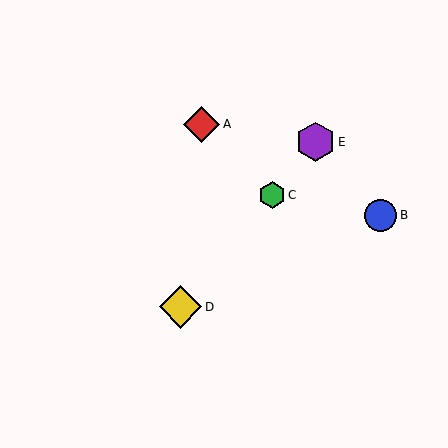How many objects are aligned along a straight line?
3 objects (C, D, E) are aligned along a straight line.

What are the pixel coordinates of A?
Object A is at (202, 124).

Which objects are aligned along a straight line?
Objects C, D, E are aligned along a straight line.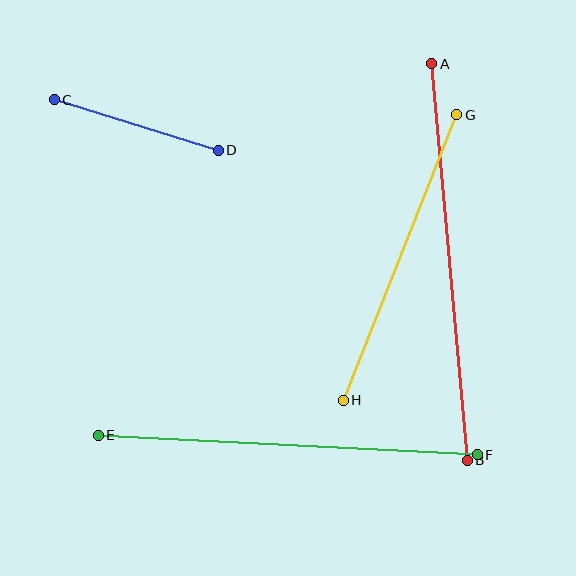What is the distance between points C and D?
The distance is approximately 171 pixels.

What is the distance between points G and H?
The distance is approximately 307 pixels.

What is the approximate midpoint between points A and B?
The midpoint is at approximately (449, 262) pixels.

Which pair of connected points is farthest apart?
Points A and B are farthest apart.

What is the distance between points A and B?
The distance is approximately 398 pixels.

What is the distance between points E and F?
The distance is approximately 380 pixels.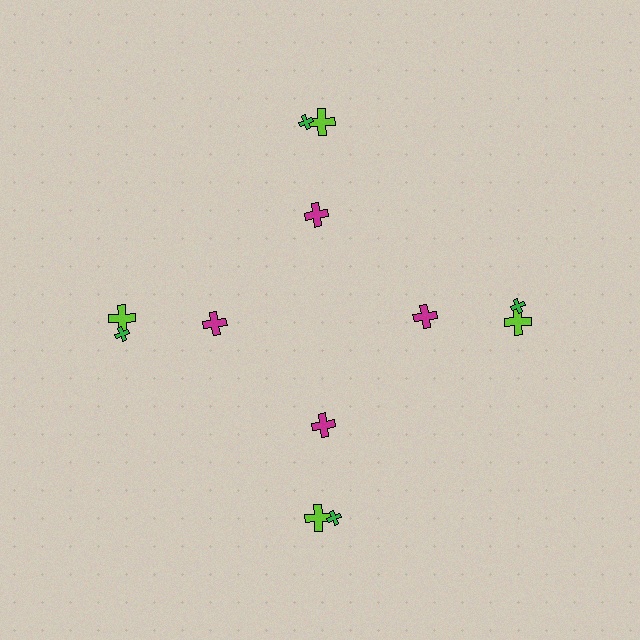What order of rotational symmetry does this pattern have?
This pattern has 4-fold rotational symmetry.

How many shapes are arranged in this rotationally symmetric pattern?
There are 12 shapes, arranged in 4 groups of 3.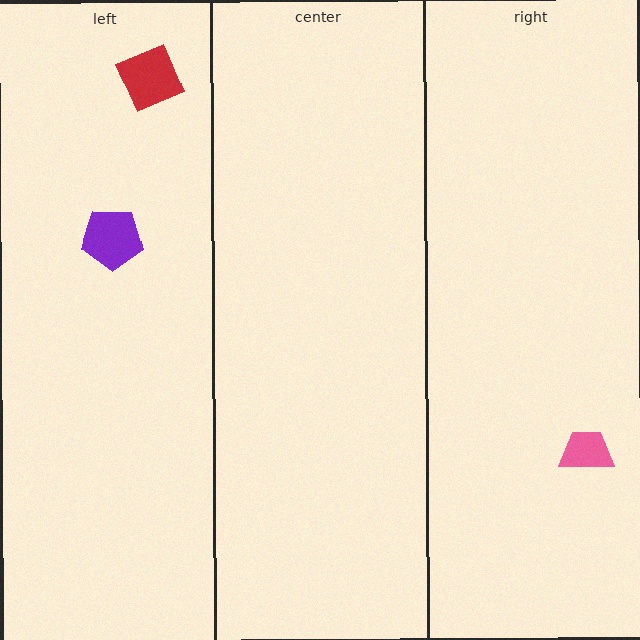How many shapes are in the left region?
2.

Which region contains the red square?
The left region.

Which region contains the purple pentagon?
The left region.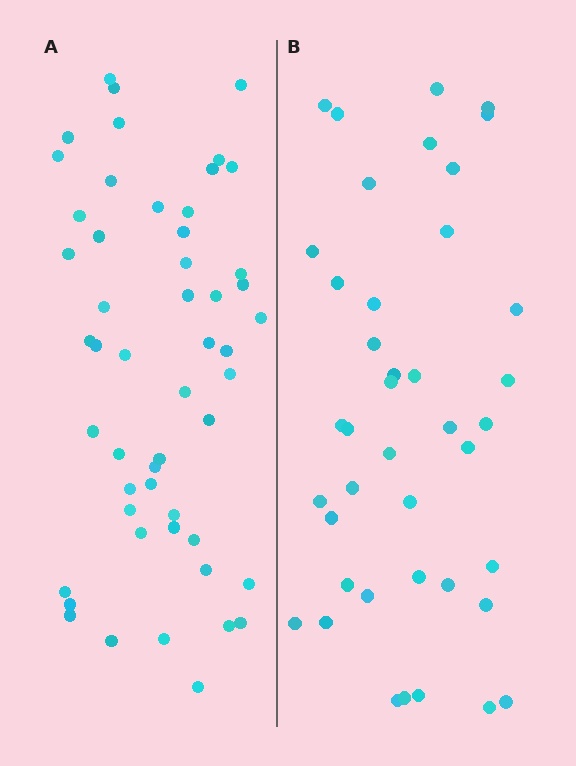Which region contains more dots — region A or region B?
Region A (the left region) has more dots.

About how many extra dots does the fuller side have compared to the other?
Region A has roughly 12 or so more dots than region B.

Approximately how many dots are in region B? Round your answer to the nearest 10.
About 40 dots. (The exact count is 41, which rounds to 40.)